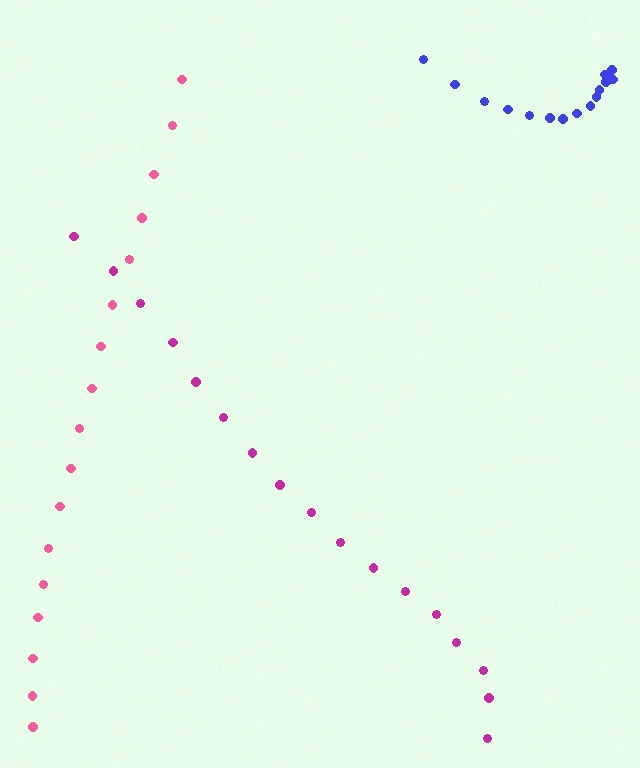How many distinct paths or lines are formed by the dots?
There are 3 distinct paths.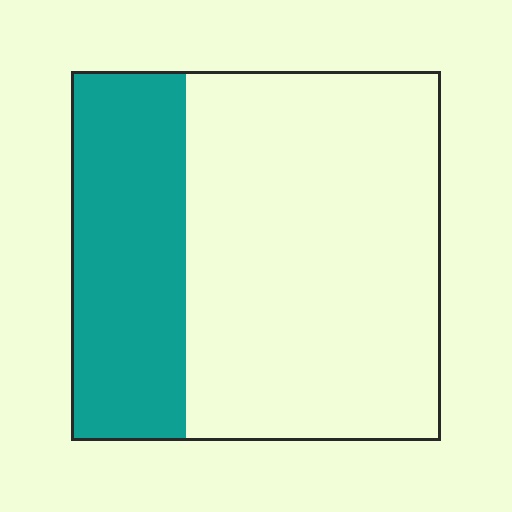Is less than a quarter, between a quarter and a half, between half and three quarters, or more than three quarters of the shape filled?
Between a quarter and a half.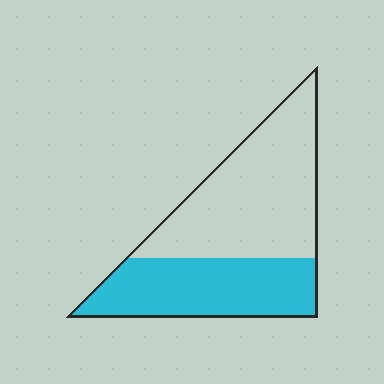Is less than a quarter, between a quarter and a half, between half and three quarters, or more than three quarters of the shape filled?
Between a quarter and a half.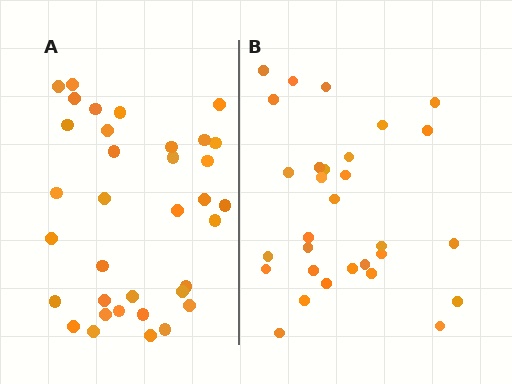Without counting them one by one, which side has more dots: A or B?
Region A (the left region) has more dots.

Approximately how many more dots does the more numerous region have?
Region A has about 5 more dots than region B.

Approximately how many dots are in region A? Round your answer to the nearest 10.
About 40 dots. (The exact count is 35, which rounds to 40.)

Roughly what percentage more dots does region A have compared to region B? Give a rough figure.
About 15% more.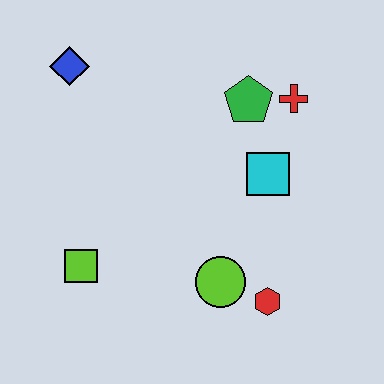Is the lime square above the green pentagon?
No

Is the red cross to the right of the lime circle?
Yes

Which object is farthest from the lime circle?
The blue diamond is farthest from the lime circle.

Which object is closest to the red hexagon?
The lime circle is closest to the red hexagon.